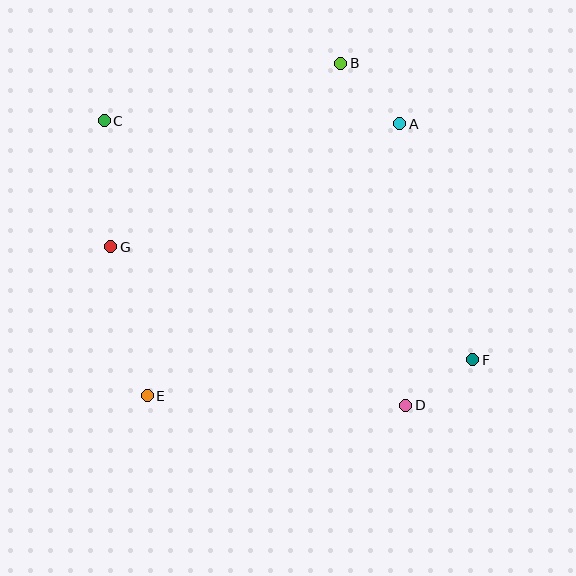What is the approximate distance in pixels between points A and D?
The distance between A and D is approximately 281 pixels.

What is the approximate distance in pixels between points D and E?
The distance between D and E is approximately 259 pixels.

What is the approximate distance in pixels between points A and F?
The distance between A and F is approximately 247 pixels.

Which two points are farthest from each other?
Points C and F are farthest from each other.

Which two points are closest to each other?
Points D and F are closest to each other.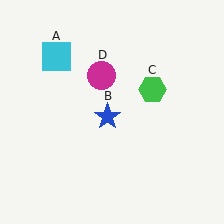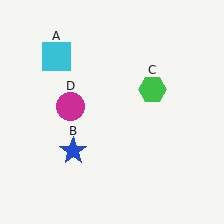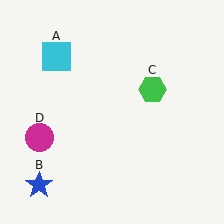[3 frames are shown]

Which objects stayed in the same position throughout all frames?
Cyan square (object A) and green hexagon (object C) remained stationary.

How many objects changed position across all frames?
2 objects changed position: blue star (object B), magenta circle (object D).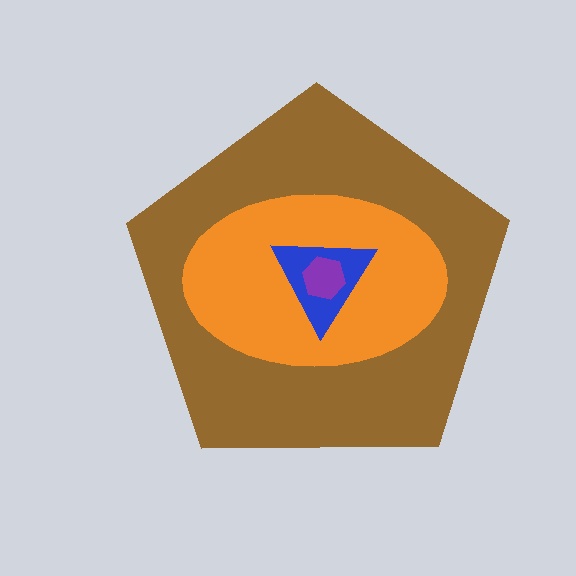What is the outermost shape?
The brown pentagon.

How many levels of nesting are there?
4.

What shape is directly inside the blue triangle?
The purple hexagon.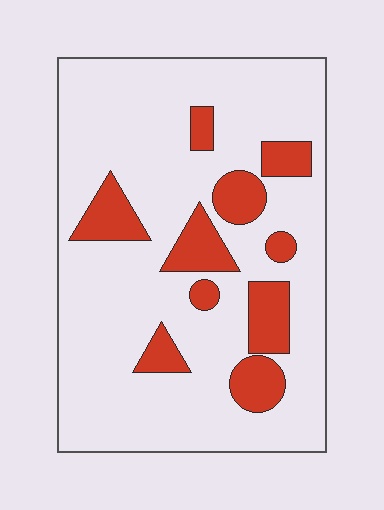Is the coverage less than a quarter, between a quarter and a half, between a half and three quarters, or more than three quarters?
Less than a quarter.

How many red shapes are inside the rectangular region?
10.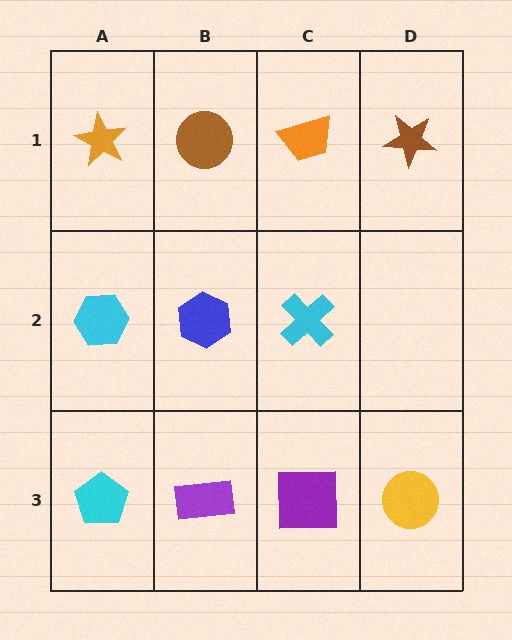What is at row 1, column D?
A brown star.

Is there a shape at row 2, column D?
No, that cell is empty.